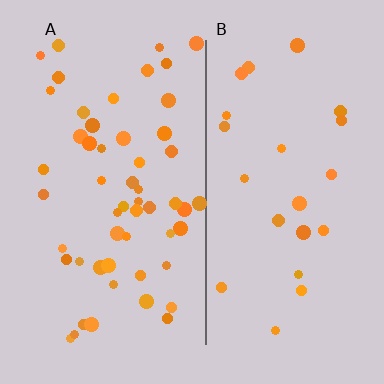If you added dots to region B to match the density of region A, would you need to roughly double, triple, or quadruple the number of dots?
Approximately double.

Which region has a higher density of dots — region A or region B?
A (the left).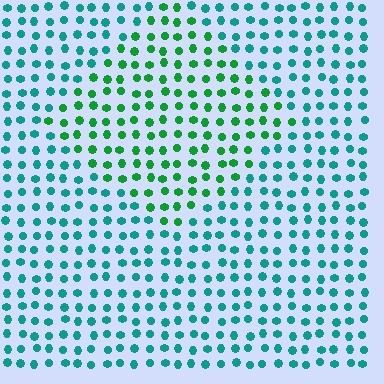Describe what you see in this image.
The image is filled with small teal elements in a uniform arrangement. A diamond-shaped region is visible where the elements are tinted to a slightly different hue, forming a subtle color boundary.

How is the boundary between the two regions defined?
The boundary is defined purely by a slight shift in hue (about 38 degrees). Spacing, size, and orientation are identical on both sides.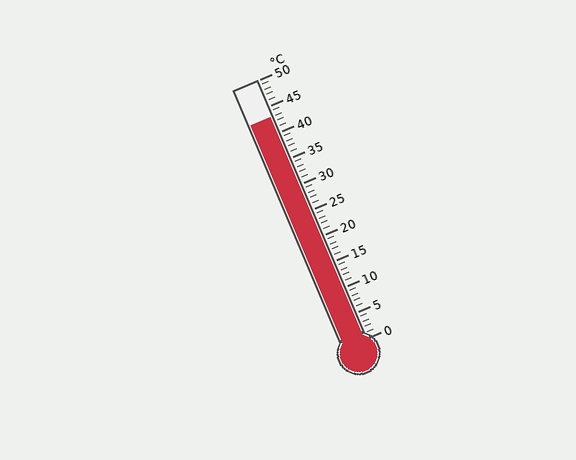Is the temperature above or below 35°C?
The temperature is above 35°C.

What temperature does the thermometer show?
The thermometer shows approximately 43°C.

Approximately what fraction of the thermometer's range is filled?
The thermometer is filled to approximately 85% of its range.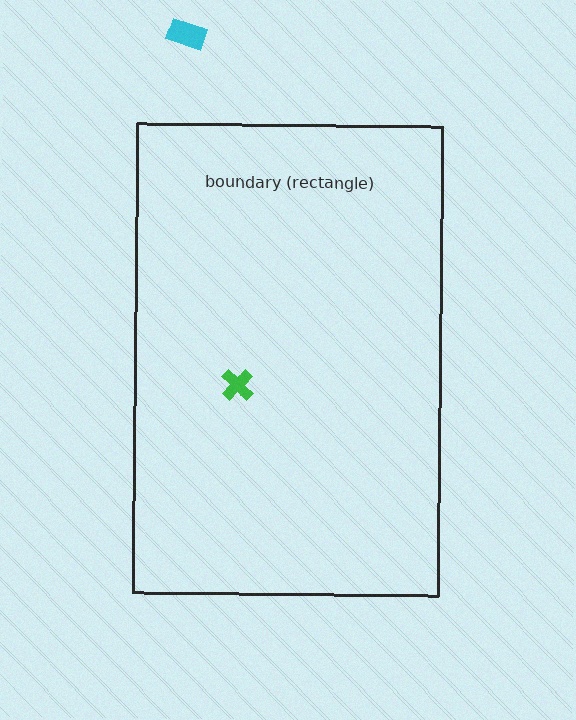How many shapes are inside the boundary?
1 inside, 1 outside.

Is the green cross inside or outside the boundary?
Inside.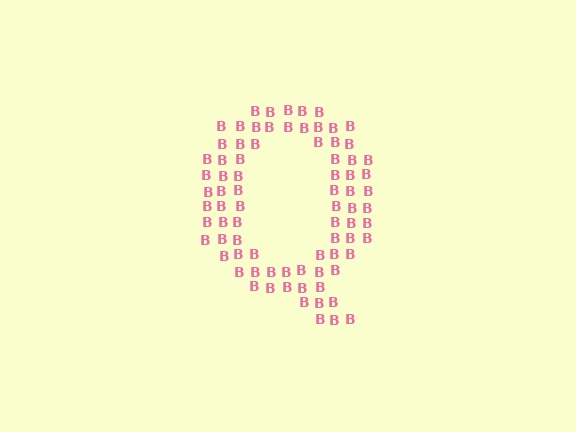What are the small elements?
The small elements are letter B's.